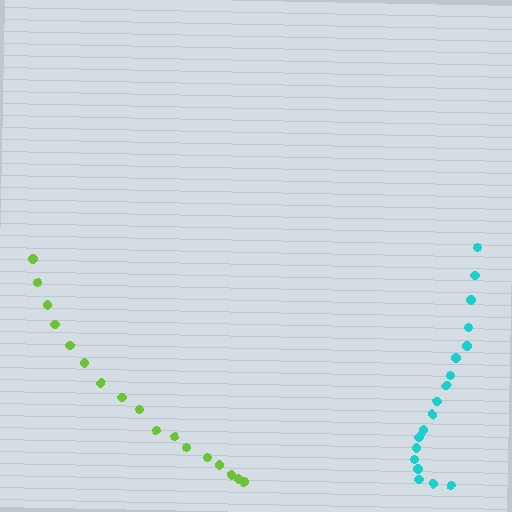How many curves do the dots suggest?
There are 2 distinct paths.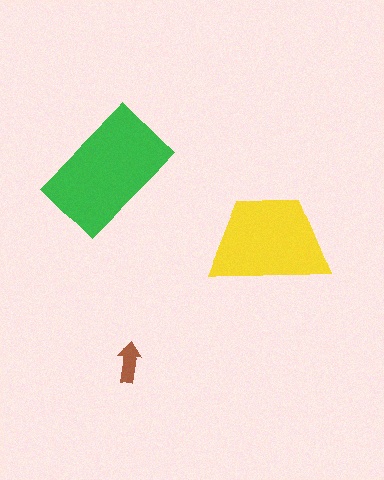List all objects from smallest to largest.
The brown arrow, the yellow trapezoid, the green rectangle.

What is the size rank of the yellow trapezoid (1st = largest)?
2nd.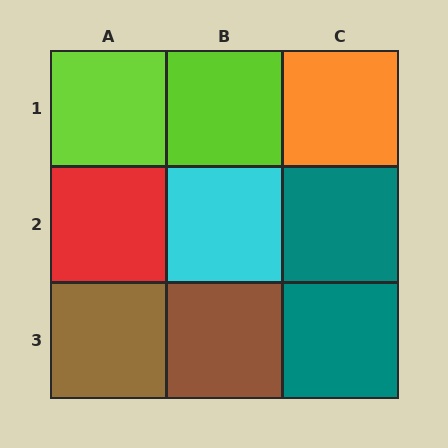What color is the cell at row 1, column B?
Lime.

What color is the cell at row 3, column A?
Brown.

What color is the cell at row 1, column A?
Lime.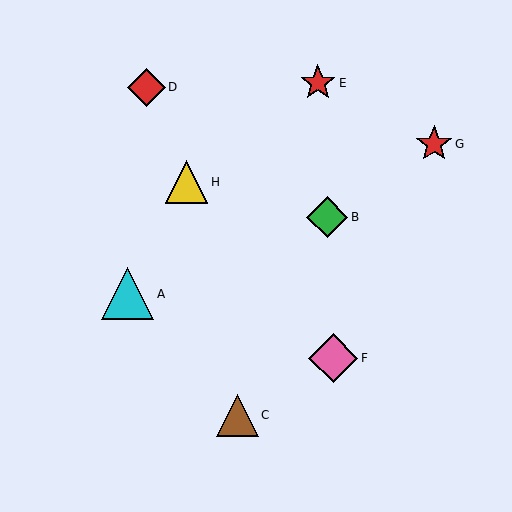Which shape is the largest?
The cyan triangle (labeled A) is the largest.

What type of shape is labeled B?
Shape B is a green diamond.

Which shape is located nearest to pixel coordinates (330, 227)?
The green diamond (labeled B) at (327, 217) is nearest to that location.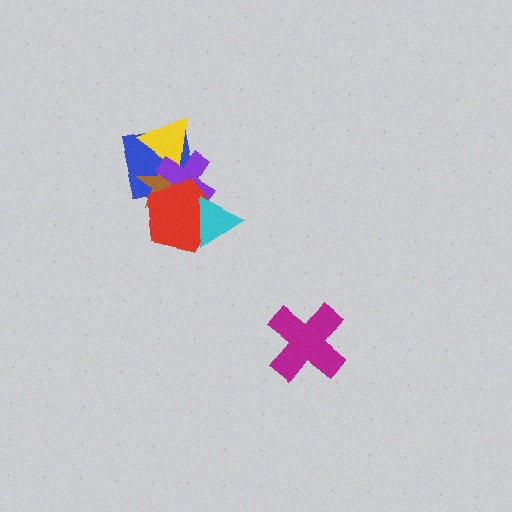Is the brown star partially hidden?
Yes, it is partially covered by another shape.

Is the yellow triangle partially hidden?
Yes, it is partially covered by another shape.